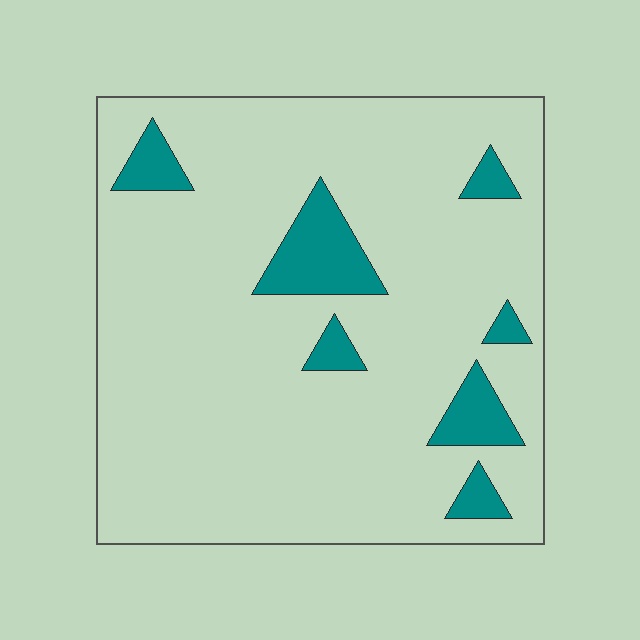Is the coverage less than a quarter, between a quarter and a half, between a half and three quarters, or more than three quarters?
Less than a quarter.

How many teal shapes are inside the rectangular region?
7.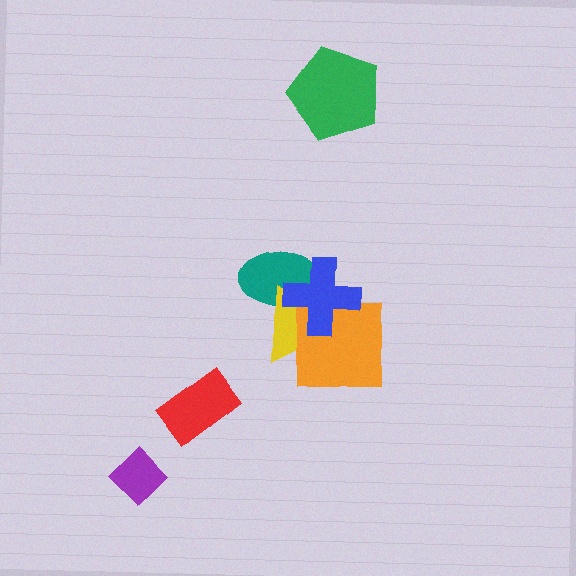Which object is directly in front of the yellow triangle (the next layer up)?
The orange square is directly in front of the yellow triangle.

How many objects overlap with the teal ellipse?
2 objects overlap with the teal ellipse.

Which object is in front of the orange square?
The blue cross is in front of the orange square.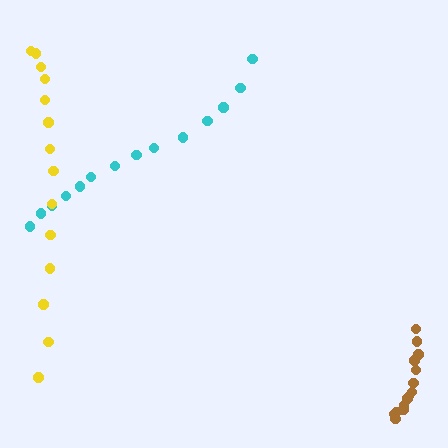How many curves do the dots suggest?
There are 3 distinct paths.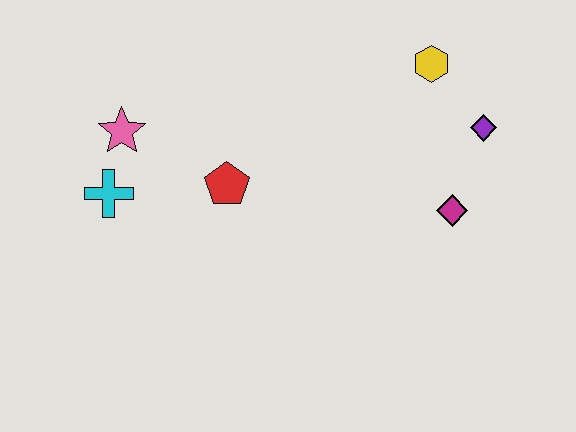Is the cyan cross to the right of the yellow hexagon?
No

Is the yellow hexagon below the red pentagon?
No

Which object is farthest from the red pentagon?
The purple diamond is farthest from the red pentagon.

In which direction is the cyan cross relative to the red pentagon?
The cyan cross is to the left of the red pentagon.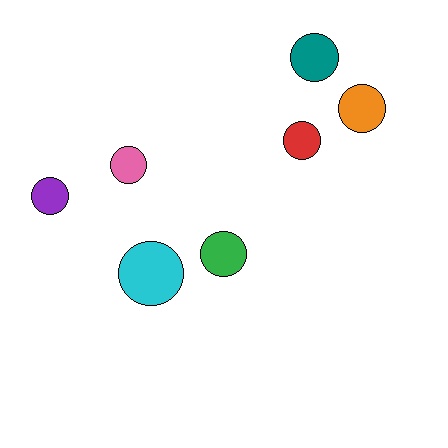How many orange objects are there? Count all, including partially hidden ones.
There is 1 orange object.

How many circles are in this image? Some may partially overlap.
There are 7 circles.